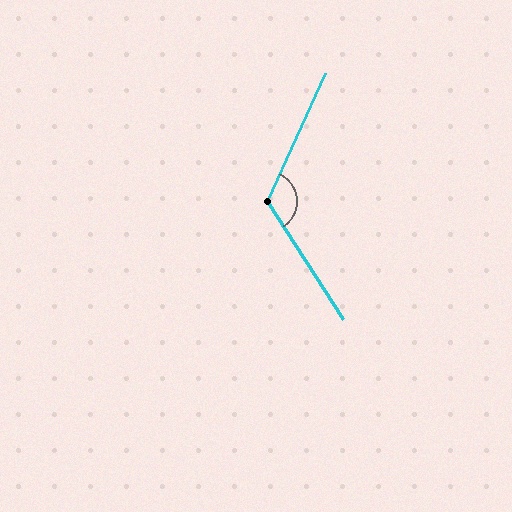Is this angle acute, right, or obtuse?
It is obtuse.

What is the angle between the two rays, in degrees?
Approximately 123 degrees.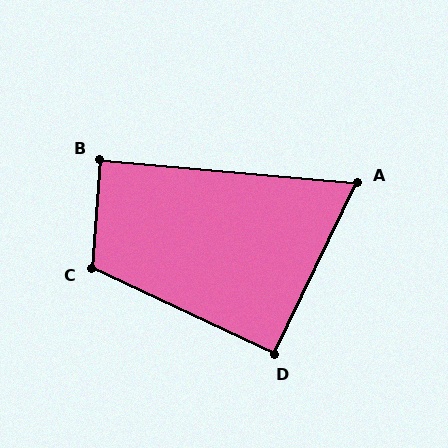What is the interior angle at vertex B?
Approximately 89 degrees (approximately right).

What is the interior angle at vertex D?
Approximately 91 degrees (approximately right).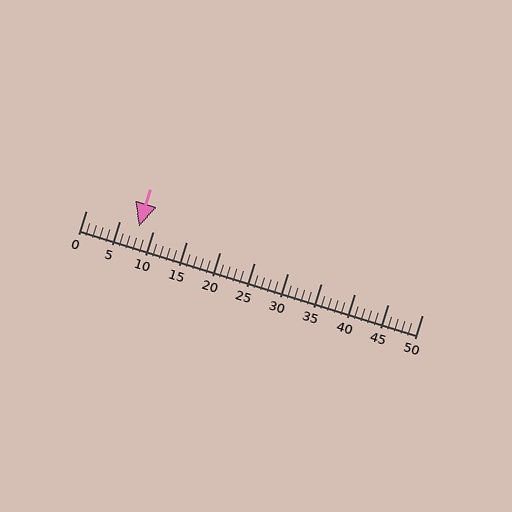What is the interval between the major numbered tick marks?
The major tick marks are spaced 5 units apart.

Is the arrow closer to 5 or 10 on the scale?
The arrow is closer to 10.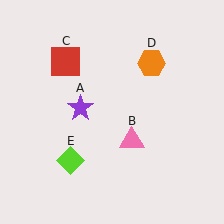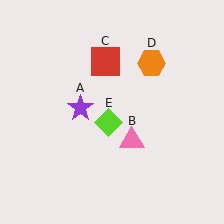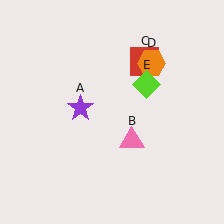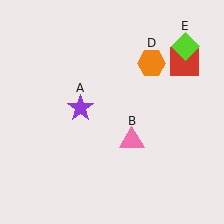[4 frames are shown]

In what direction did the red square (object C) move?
The red square (object C) moved right.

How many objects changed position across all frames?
2 objects changed position: red square (object C), lime diamond (object E).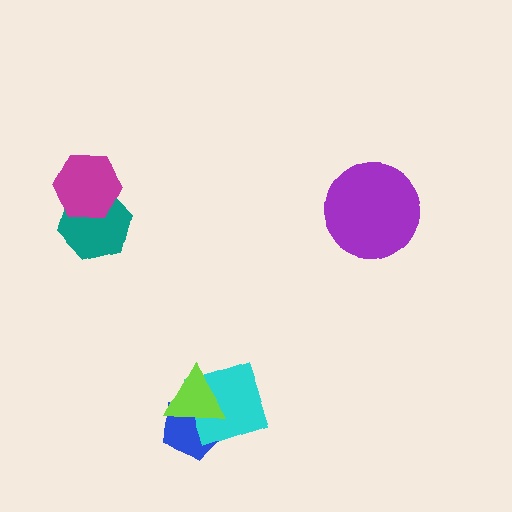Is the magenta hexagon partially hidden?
No, no other shape covers it.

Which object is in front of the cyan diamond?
The lime triangle is in front of the cyan diamond.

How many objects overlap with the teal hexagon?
1 object overlaps with the teal hexagon.